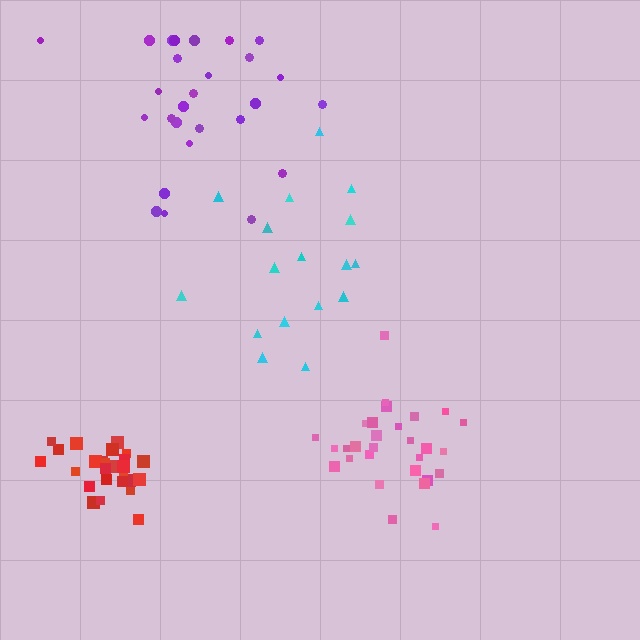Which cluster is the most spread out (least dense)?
Cyan.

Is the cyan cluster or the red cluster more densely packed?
Red.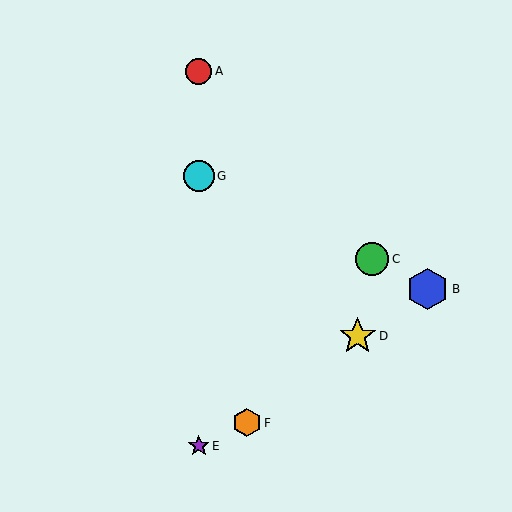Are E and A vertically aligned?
Yes, both are at x≈199.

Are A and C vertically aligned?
No, A is at x≈199 and C is at x≈372.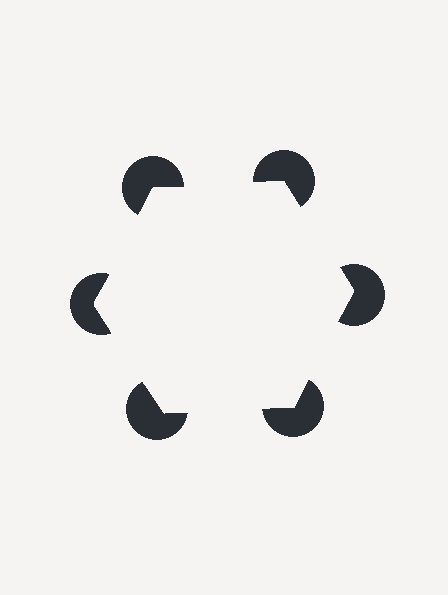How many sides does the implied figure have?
6 sides.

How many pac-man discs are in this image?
There are 6 — one at each vertex of the illusory hexagon.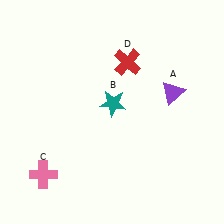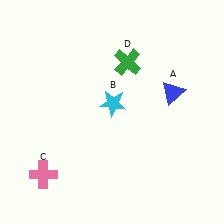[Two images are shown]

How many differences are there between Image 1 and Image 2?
There are 3 differences between the two images.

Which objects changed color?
A changed from purple to blue. B changed from teal to cyan. D changed from red to green.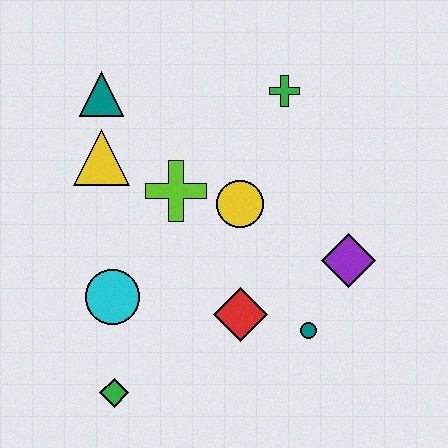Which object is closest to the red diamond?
The teal circle is closest to the red diamond.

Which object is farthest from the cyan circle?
The green cross is farthest from the cyan circle.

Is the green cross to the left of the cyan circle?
No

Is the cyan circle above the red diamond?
Yes